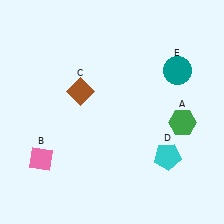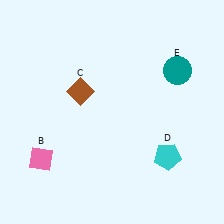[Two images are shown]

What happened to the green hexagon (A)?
The green hexagon (A) was removed in Image 2. It was in the bottom-right area of Image 1.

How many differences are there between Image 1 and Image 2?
There is 1 difference between the two images.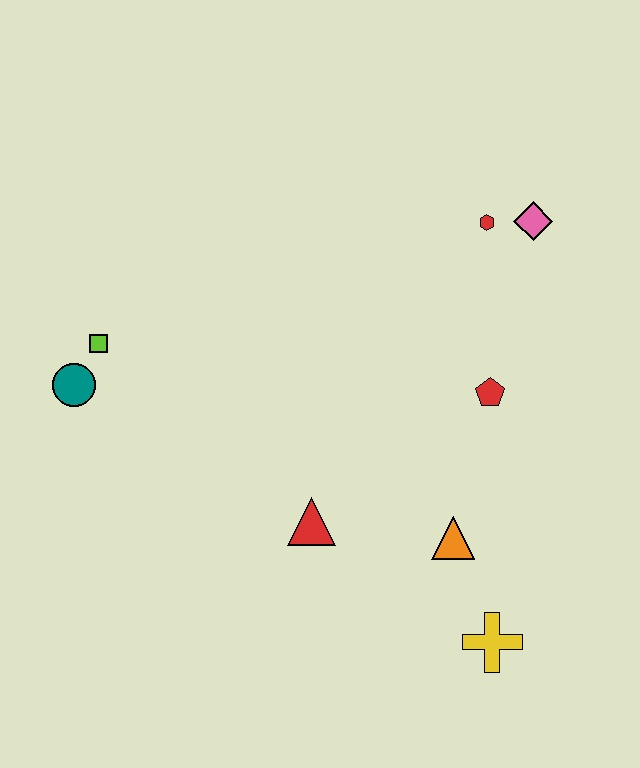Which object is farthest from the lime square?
The yellow cross is farthest from the lime square.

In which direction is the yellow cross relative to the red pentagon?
The yellow cross is below the red pentagon.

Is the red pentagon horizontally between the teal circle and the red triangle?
No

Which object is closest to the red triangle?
The orange triangle is closest to the red triangle.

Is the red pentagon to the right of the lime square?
Yes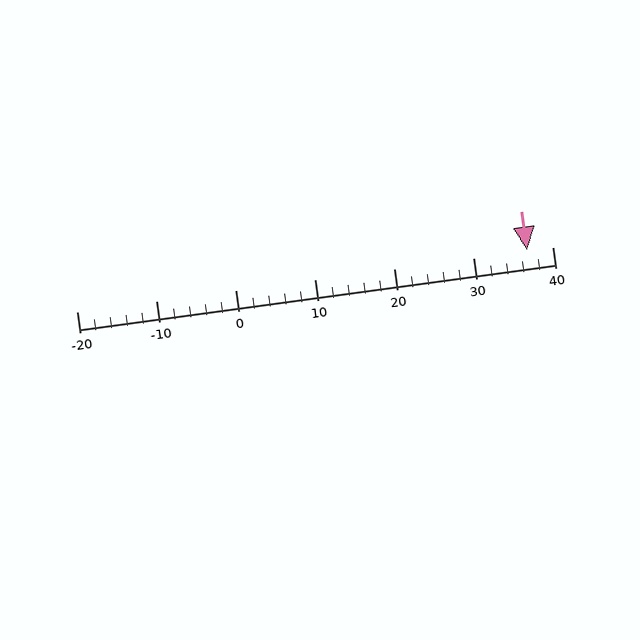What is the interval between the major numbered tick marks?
The major tick marks are spaced 10 units apart.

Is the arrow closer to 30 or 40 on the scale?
The arrow is closer to 40.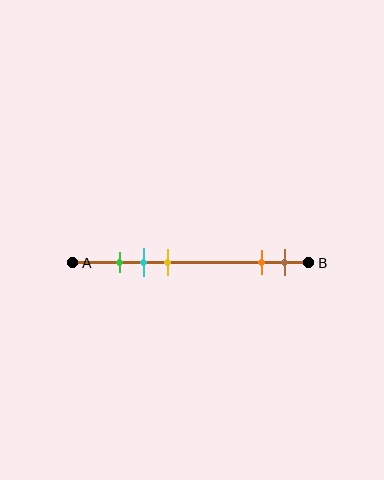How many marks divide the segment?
There are 5 marks dividing the segment.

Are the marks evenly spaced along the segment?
No, the marks are not evenly spaced.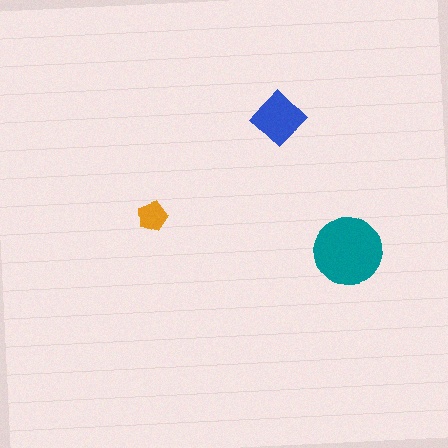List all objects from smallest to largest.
The orange pentagon, the blue diamond, the teal circle.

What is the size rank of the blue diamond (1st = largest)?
2nd.